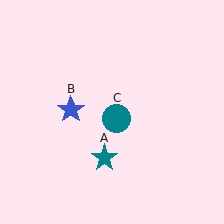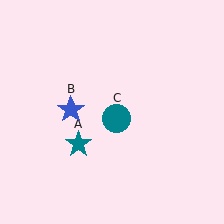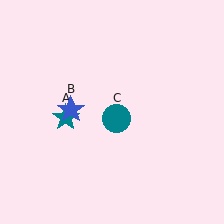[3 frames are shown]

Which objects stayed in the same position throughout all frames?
Blue star (object B) and teal circle (object C) remained stationary.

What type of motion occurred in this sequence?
The teal star (object A) rotated clockwise around the center of the scene.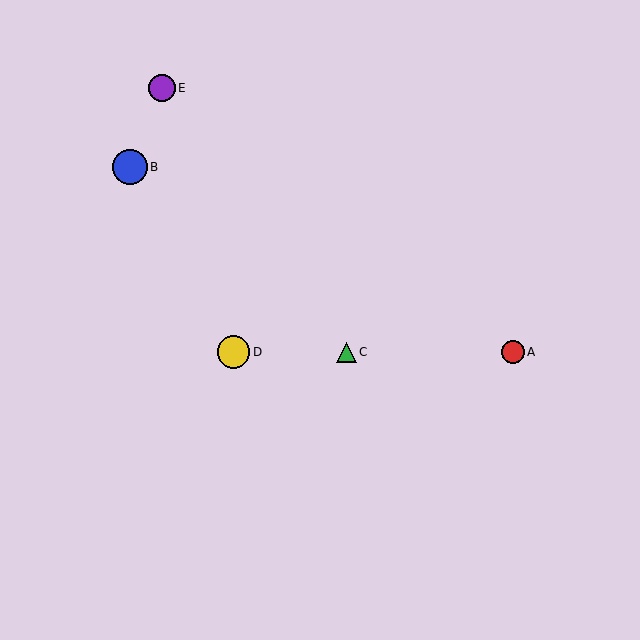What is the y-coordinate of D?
Object D is at y≈352.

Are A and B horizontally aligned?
No, A is at y≈352 and B is at y≈167.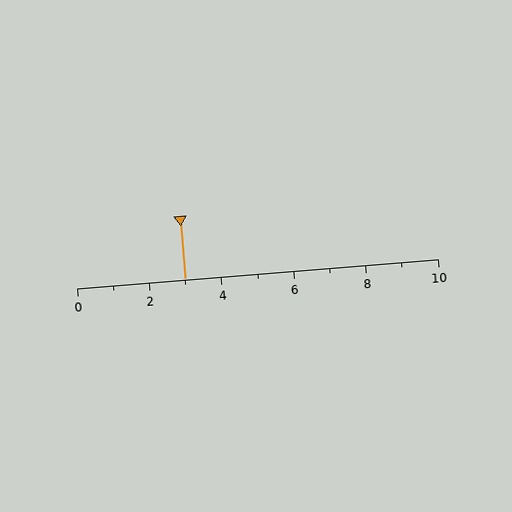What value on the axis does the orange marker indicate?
The marker indicates approximately 3.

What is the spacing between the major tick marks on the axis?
The major ticks are spaced 2 apart.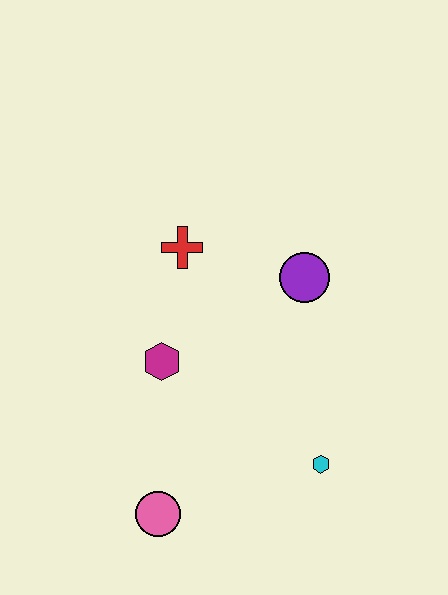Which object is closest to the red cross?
The magenta hexagon is closest to the red cross.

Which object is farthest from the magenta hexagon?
The cyan hexagon is farthest from the magenta hexagon.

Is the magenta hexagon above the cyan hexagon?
Yes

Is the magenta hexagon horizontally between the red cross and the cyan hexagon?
No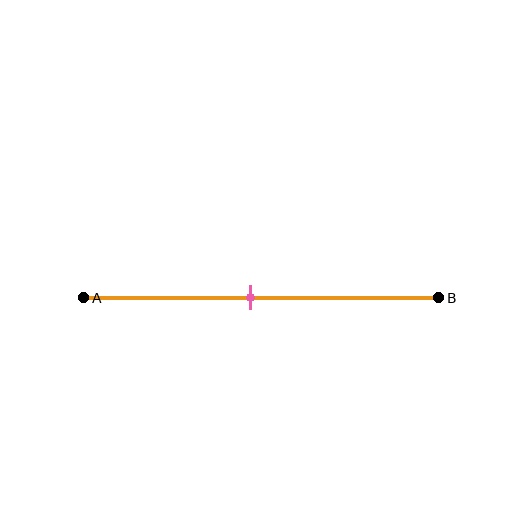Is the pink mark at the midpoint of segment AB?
Yes, the mark is approximately at the midpoint.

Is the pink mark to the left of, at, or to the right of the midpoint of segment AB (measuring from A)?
The pink mark is approximately at the midpoint of segment AB.